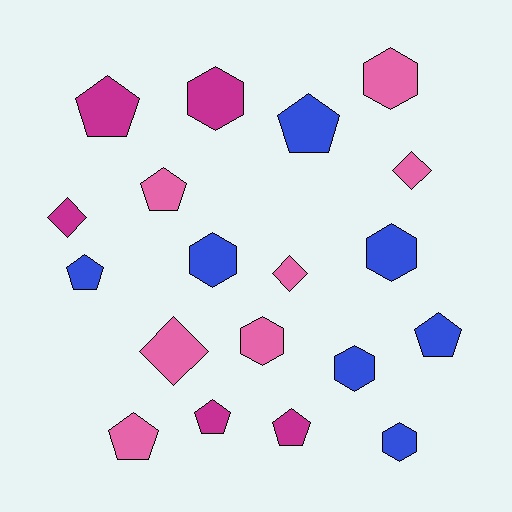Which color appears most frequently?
Blue, with 7 objects.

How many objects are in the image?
There are 19 objects.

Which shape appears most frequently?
Pentagon, with 8 objects.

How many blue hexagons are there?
There are 4 blue hexagons.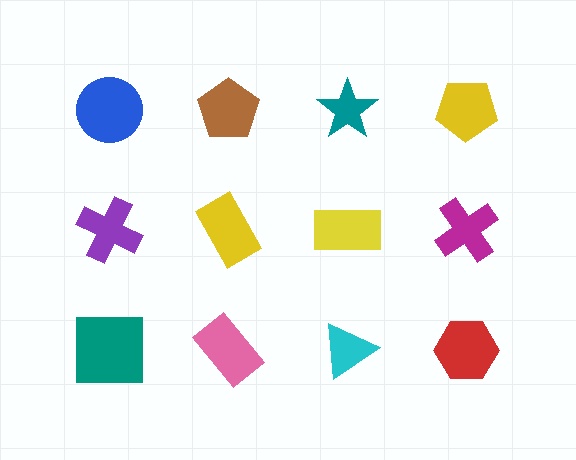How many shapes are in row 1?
4 shapes.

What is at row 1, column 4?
A yellow pentagon.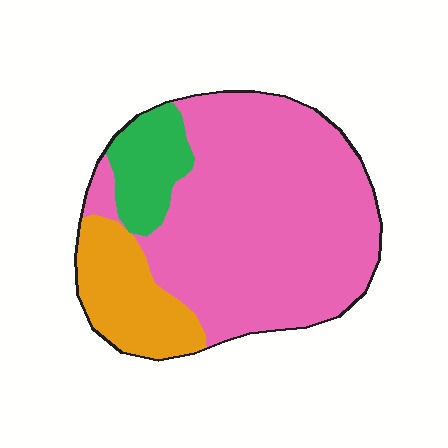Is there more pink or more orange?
Pink.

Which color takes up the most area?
Pink, at roughly 70%.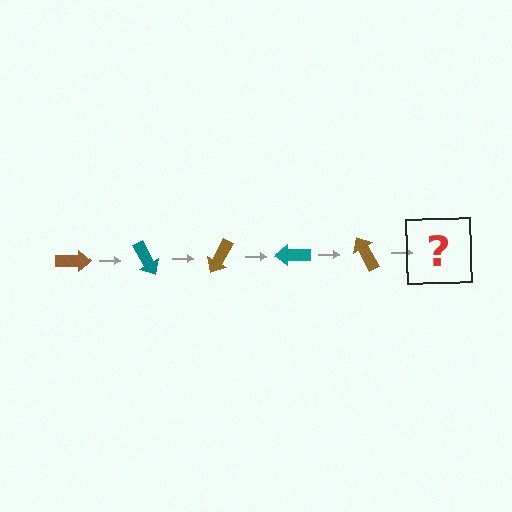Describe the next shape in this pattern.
It should be a teal arrow, rotated 300 degrees from the start.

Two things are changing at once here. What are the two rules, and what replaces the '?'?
The two rules are that it rotates 60 degrees each step and the color cycles through brown and teal. The '?' should be a teal arrow, rotated 300 degrees from the start.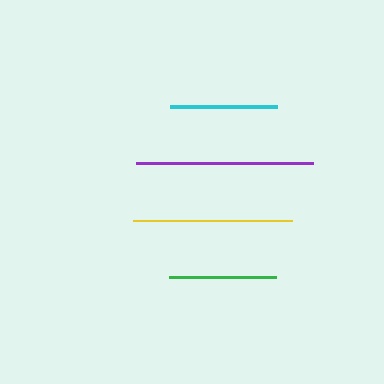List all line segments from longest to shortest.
From longest to shortest: purple, yellow, cyan, green.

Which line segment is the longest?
The purple line is the longest at approximately 177 pixels.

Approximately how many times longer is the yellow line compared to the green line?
The yellow line is approximately 1.5 times the length of the green line.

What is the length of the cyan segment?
The cyan segment is approximately 108 pixels long.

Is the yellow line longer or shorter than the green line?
The yellow line is longer than the green line.